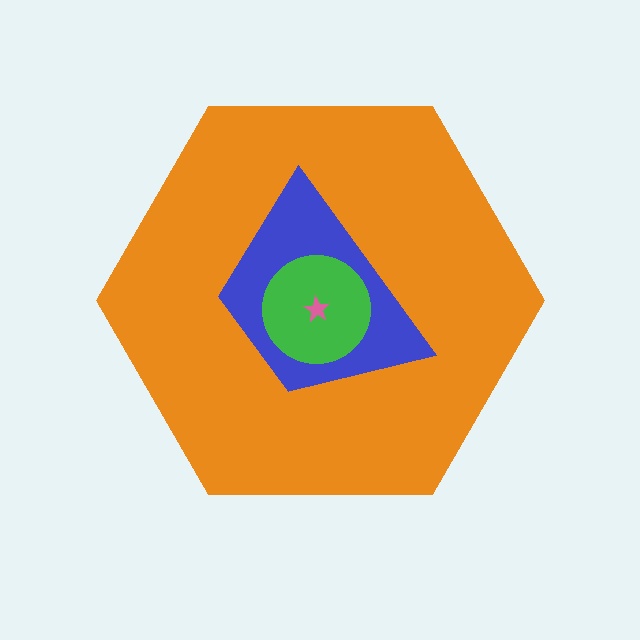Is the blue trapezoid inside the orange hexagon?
Yes.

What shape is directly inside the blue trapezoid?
The green circle.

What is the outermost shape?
The orange hexagon.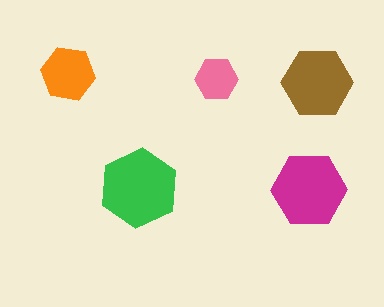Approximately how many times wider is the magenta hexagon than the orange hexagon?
About 1.5 times wider.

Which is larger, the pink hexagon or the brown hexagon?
The brown one.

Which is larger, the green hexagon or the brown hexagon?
The green one.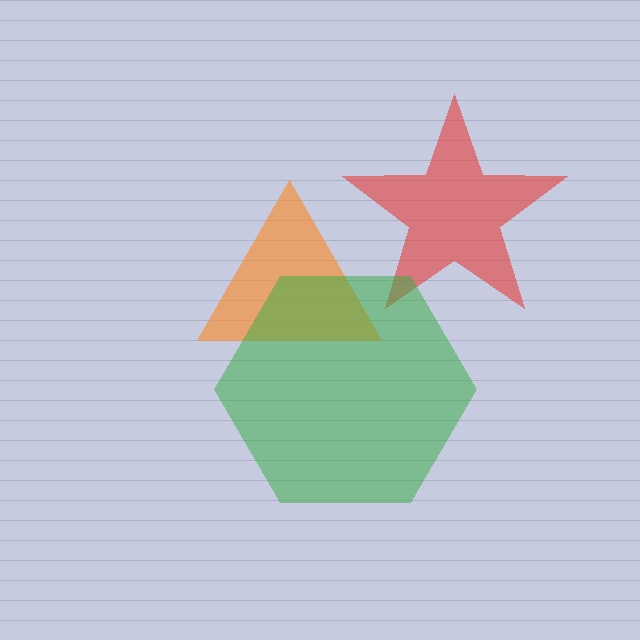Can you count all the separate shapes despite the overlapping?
Yes, there are 3 separate shapes.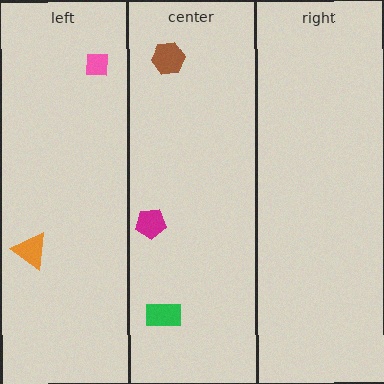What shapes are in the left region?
The orange triangle, the pink square.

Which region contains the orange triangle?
The left region.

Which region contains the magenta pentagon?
The center region.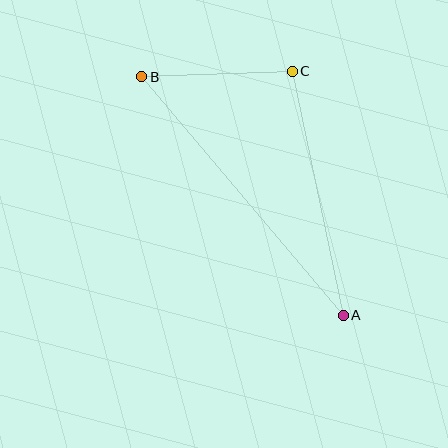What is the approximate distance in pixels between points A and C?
The distance between A and C is approximately 250 pixels.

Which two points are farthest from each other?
Points A and B are farthest from each other.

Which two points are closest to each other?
Points B and C are closest to each other.